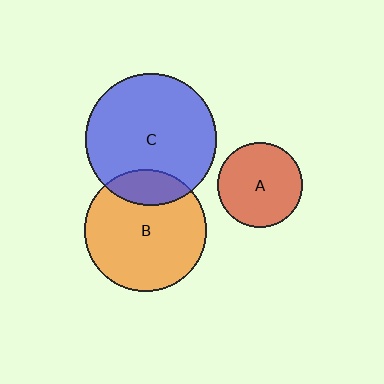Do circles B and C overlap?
Yes.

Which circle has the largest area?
Circle C (blue).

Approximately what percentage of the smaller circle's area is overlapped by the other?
Approximately 20%.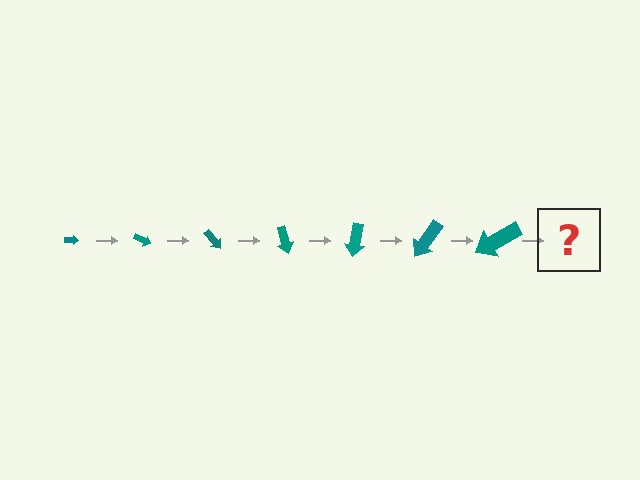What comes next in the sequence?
The next element should be an arrow, larger than the previous one and rotated 175 degrees from the start.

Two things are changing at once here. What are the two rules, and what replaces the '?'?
The two rules are that the arrow grows larger each step and it rotates 25 degrees each step. The '?' should be an arrow, larger than the previous one and rotated 175 degrees from the start.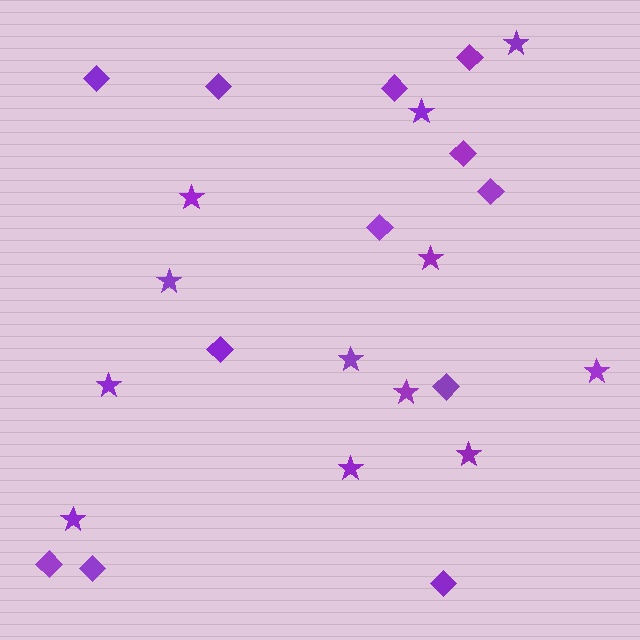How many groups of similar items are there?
There are 2 groups: one group of stars (12) and one group of diamonds (12).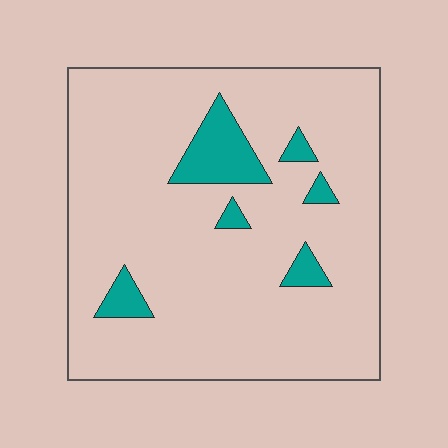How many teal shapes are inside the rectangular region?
6.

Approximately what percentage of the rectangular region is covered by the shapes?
Approximately 10%.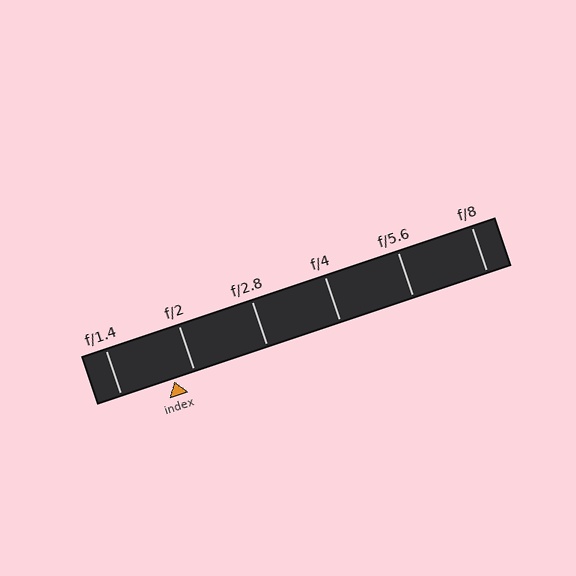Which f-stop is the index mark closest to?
The index mark is closest to f/2.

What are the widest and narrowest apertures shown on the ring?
The widest aperture shown is f/1.4 and the narrowest is f/8.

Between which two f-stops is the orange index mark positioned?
The index mark is between f/1.4 and f/2.